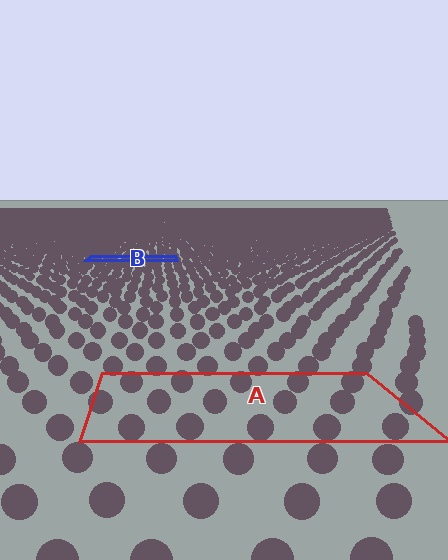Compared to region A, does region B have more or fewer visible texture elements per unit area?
Region B has more texture elements per unit area — they are packed more densely because it is farther away.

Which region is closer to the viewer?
Region A is closer. The texture elements there are larger and more spread out.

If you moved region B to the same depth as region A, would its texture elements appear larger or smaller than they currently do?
They would appear larger. At a closer depth, the same texture elements are projected at a bigger on-screen size.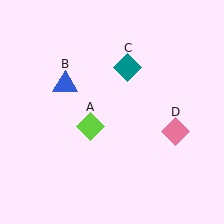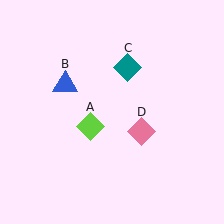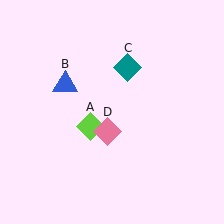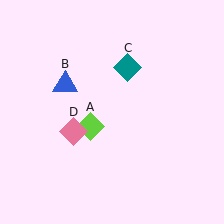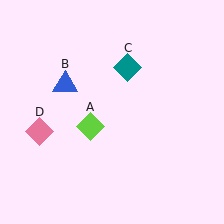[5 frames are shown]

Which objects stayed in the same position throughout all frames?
Lime diamond (object A) and blue triangle (object B) and teal diamond (object C) remained stationary.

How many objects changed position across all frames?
1 object changed position: pink diamond (object D).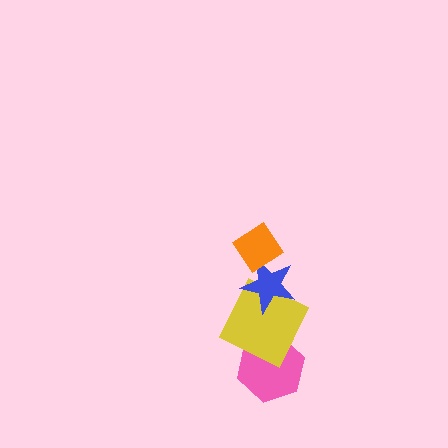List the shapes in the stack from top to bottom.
From top to bottom: the orange diamond, the blue star, the yellow square, the pink hexagon.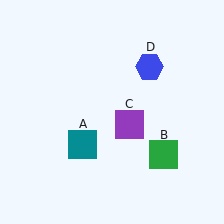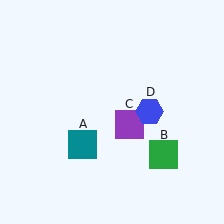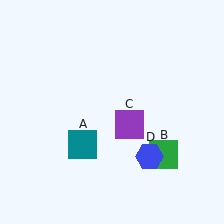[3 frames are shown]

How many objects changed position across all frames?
1 object changed position: blue hexagon (object D).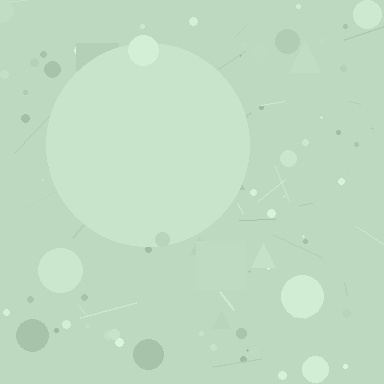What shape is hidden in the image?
A circle is hidden in the image.